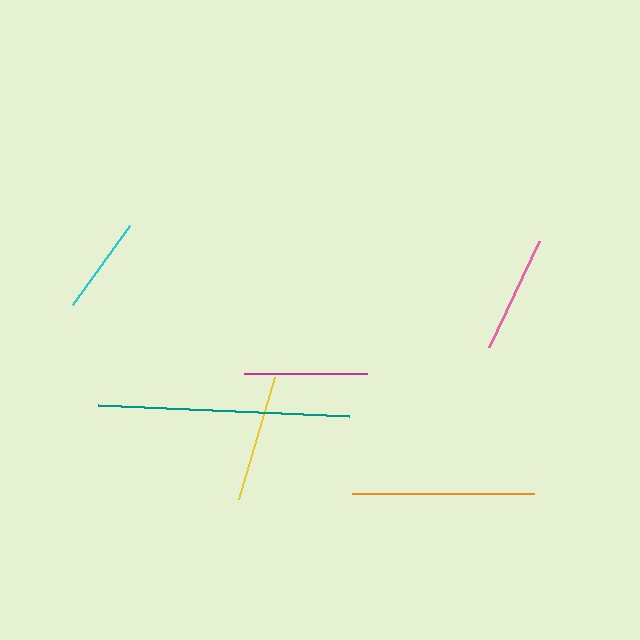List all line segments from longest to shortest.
From longest to shortest: teal, orange, yellow, magenta, pink, cyan.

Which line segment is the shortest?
The cyan line is the shortest at approximately 97 pixels.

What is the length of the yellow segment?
The yellow segment is approximately 128 pixels long.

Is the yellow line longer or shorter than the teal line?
The teal line is longer than the yellow line.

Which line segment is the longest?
The teal line is the longest at approximately 251 pixels.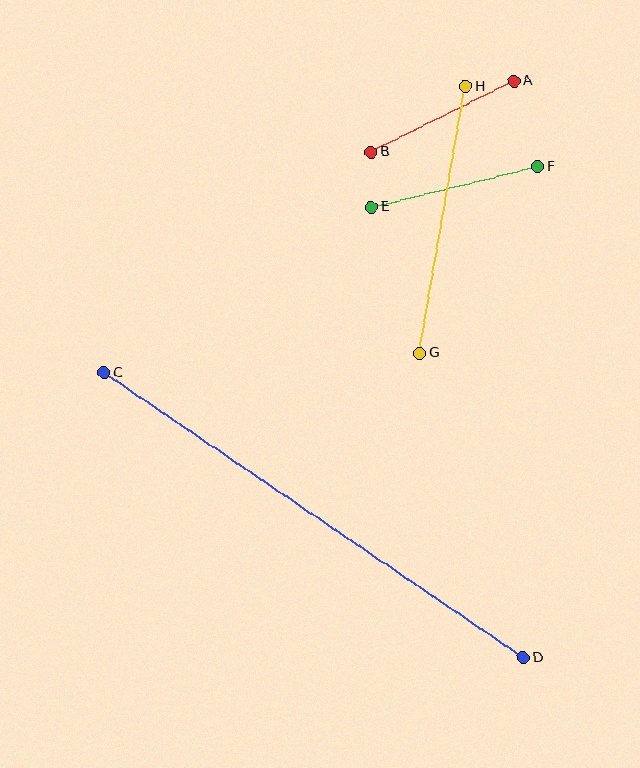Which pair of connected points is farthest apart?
Points C and D are farthest apart.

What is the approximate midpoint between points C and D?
The midpoint is at approximately (314, 515) pixels.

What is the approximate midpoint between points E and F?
The midpoint is at approximately (455, 187) pixels.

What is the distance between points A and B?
The distance is approximately 160 pixels.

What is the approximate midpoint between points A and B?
The midpoint is at approximately (442, 116) pixels.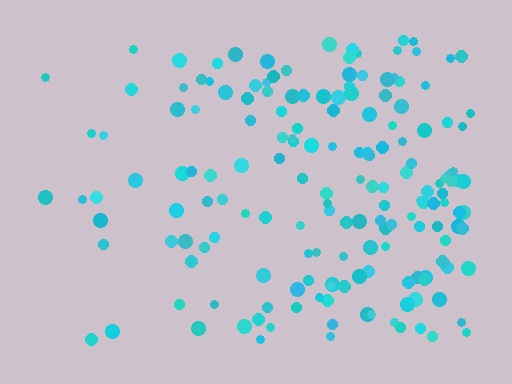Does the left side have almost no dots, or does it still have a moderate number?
Still a moderate number, just noticeably fewer than the right.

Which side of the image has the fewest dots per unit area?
The left.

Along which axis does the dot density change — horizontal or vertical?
Horizontal.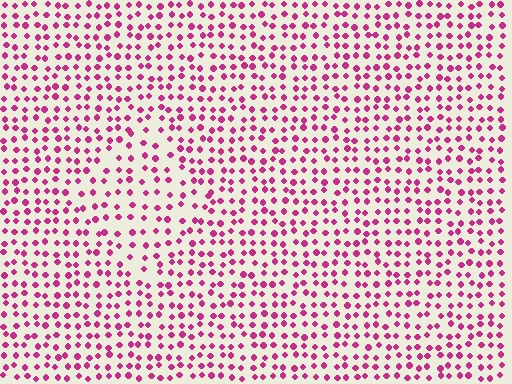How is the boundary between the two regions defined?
The boundary is defined by a change in element density (approximately 1.5x ratio). All elements are the same color, size, and shape.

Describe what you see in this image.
The image contains small magenta elements arranged at two different densities. A diamond-shaped region is visible where the elements are less densely packed than the surrounding area.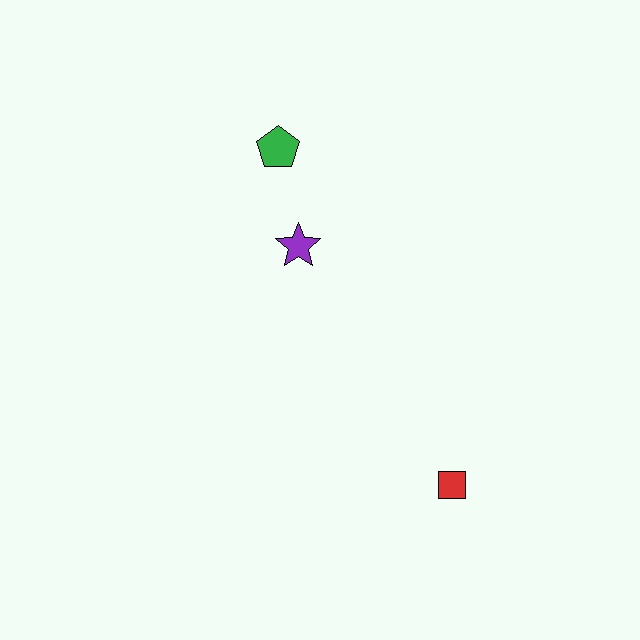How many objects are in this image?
There are 3 objects.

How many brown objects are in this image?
There are no brown objects.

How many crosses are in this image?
There are no crosses.